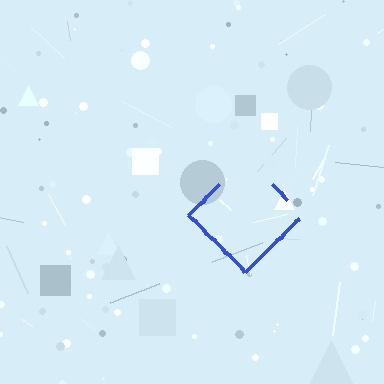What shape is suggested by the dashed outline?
The dashed outline suggests a diamond.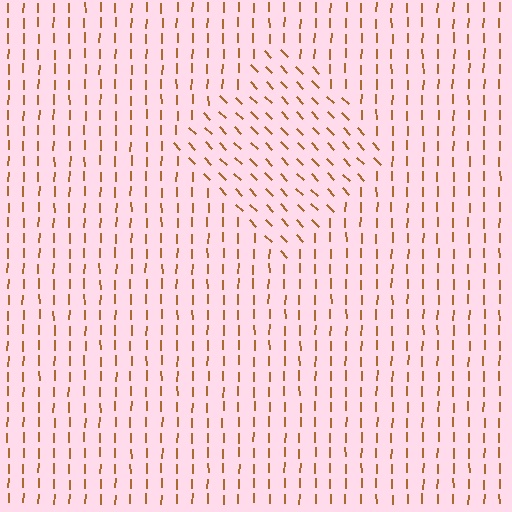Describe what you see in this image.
The image is filled with small brown line segments. A diamond region in the image has lines oriented differently from the surrounding lines, creating a visible texture boundary.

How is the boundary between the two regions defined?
The boundary is defined purely by a change in line orientation (approximately 45 degrees difference). All lines are the same color and thickness.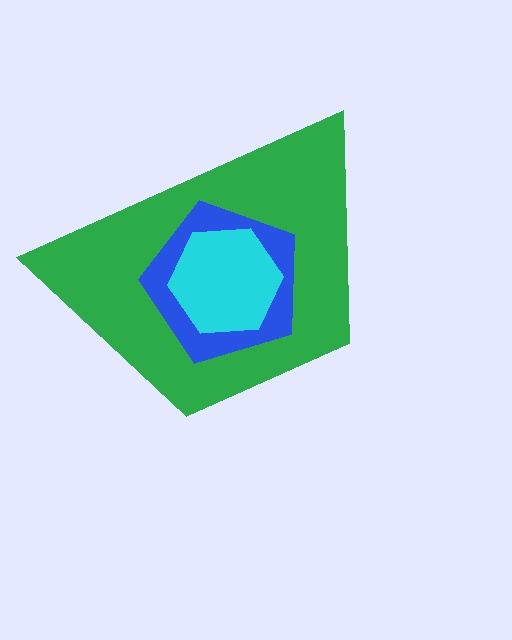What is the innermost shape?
The cyan hexagon.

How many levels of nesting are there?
3.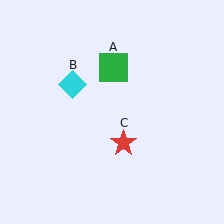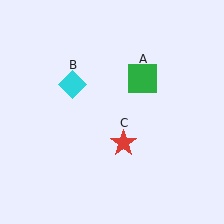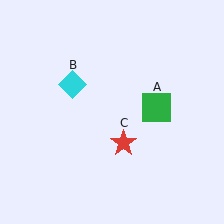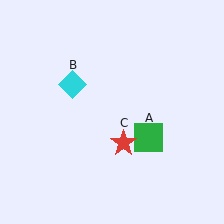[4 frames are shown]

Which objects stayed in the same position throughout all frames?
Cyan diamond (object B) and red star (object C) remained stationary.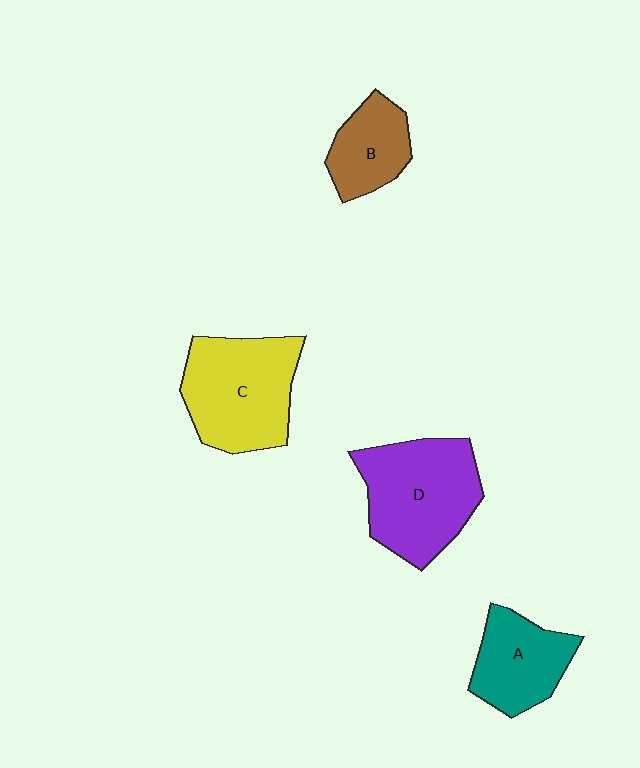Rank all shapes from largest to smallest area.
From largest to smallest: D (purple), C (yellow), A (teal), B (brown).